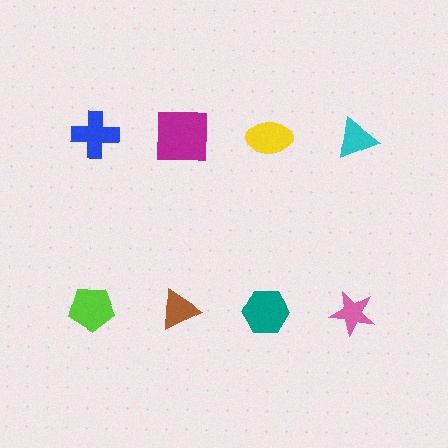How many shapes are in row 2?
4 shapes.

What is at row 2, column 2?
A brown triangle.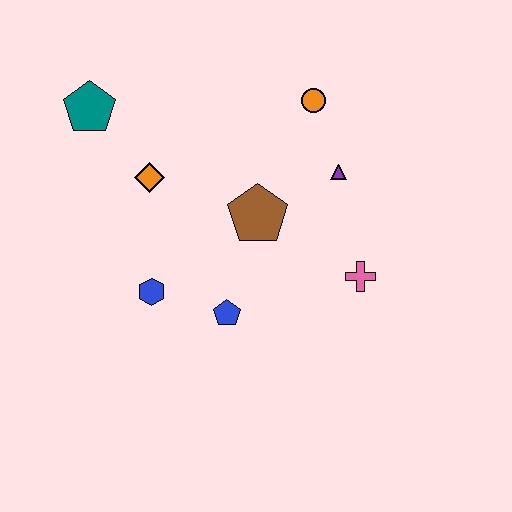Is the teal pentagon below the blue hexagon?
No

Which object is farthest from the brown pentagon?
The teal pentagon is farthest from the brown pentagon.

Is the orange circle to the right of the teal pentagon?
Yes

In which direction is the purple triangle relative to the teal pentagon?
The purple triangle is to the right of the teal pentagon.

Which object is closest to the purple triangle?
The orange circle is closest to the purple triangle.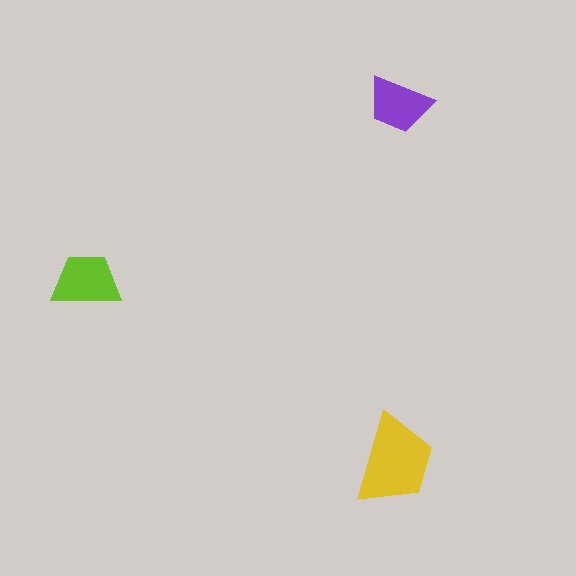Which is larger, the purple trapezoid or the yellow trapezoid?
The yellow one.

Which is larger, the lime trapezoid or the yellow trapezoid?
The yellow one.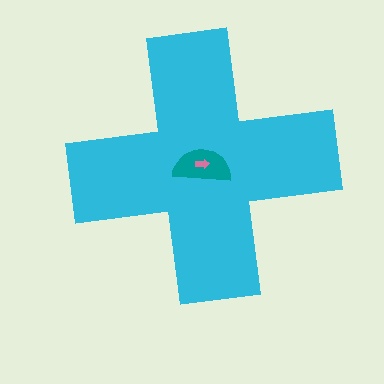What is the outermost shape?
The cyan cross.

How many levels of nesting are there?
3.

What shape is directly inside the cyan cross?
The teal semicircle.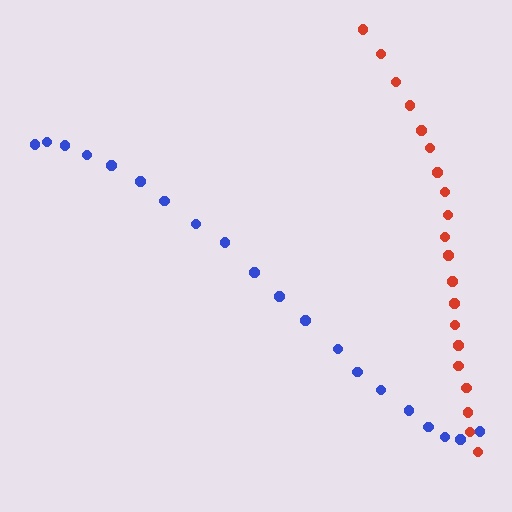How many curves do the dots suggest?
There are 2 distinct paths.